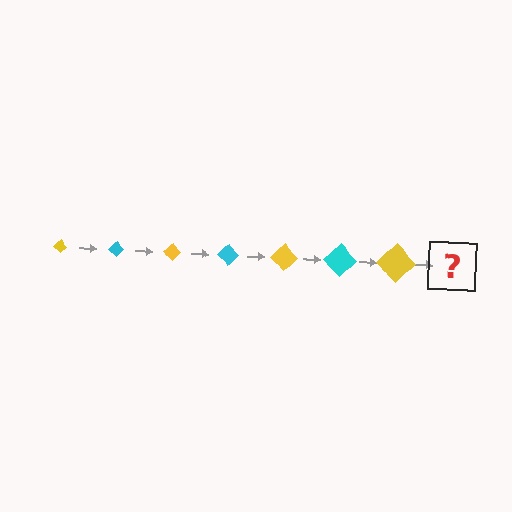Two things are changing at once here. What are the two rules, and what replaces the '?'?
The two rules are that the diamond grows larger each step and the color cycles through yellow and cyan. The '?' should be a cyan diamond, larger than the previous one.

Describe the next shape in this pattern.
It should be a cyan diamond, larger than the previous one.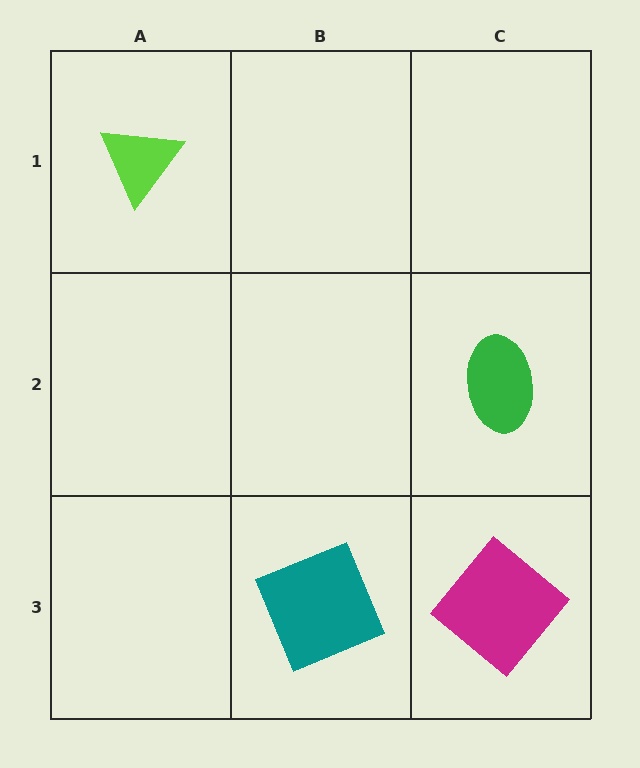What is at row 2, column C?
A green ellipse.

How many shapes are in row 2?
1 shape.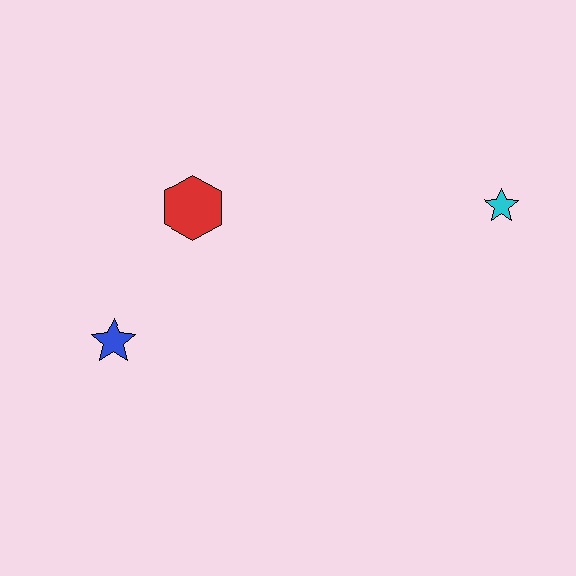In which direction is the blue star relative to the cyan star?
The blue star is to the left of the cyan star.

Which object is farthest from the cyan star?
The blue star is farthest from the cyan star.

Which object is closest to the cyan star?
The red hexagon is closest to the cyan star.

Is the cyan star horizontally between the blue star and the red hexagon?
No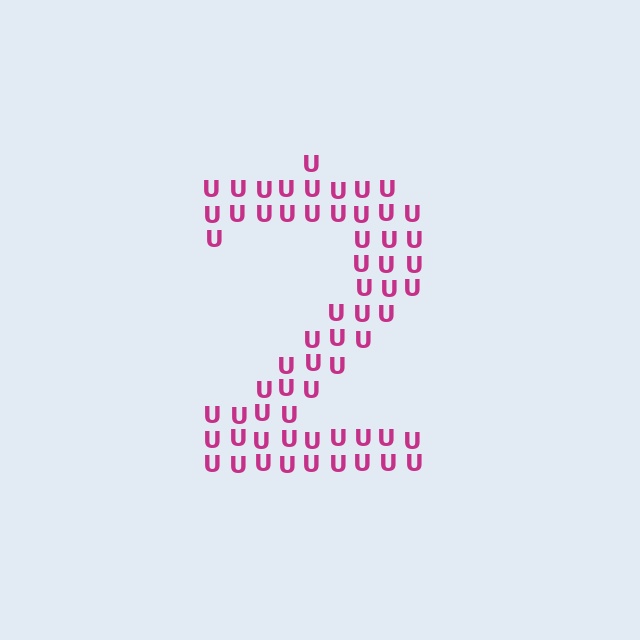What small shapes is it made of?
It is made of small letter U's.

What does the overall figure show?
The overall figure shows the digit 2.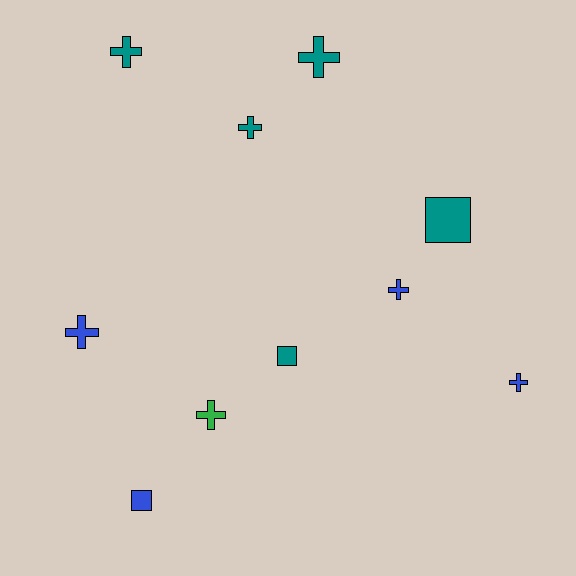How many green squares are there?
There are no green squares.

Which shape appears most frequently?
Cross, with 7 objects.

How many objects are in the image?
There are 10 objects.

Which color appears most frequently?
Teal, with 5 objects.